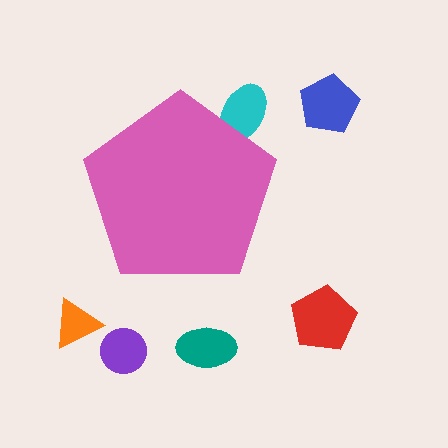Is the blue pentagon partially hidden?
No, the blue pentagon is fully visible.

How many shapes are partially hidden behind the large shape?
1 shape is partially hidden.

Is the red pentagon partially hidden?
No, the red pentagon is fully visible.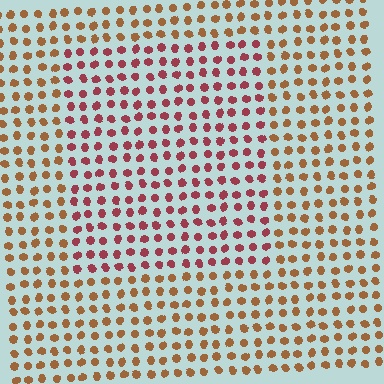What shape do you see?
I see a rectangle.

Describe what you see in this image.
The image is filled with small brown elements in a uniform arrangement. A rectangle-shaped region is visible where the elements are tinted to a slightly different hue, forming a subtle color boundary.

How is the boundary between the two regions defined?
The boundary is defined purely by a slight shift in hue (about 38 degrees). Spacing, size, and orientation are identical on both sides.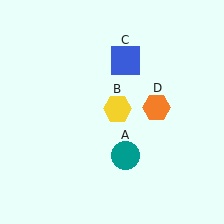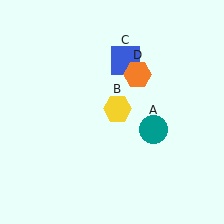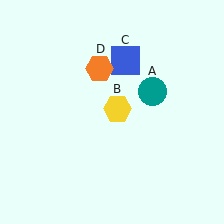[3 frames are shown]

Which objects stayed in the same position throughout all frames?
Yellow hexagon (object B) and blue square (object C) remained stationary.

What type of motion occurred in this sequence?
The teal circle (object A), orange hexagon (object D) rotated counterclockwise around the center of the scene.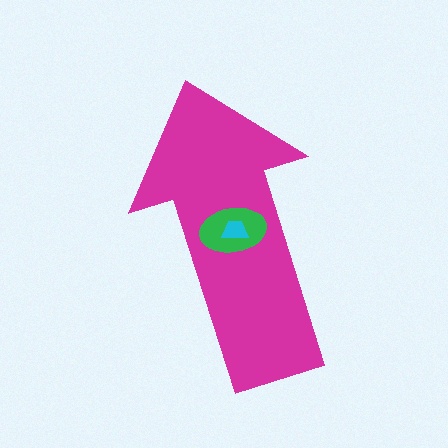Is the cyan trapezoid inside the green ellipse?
Yes.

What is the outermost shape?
The magenta arrow.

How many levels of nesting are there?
3.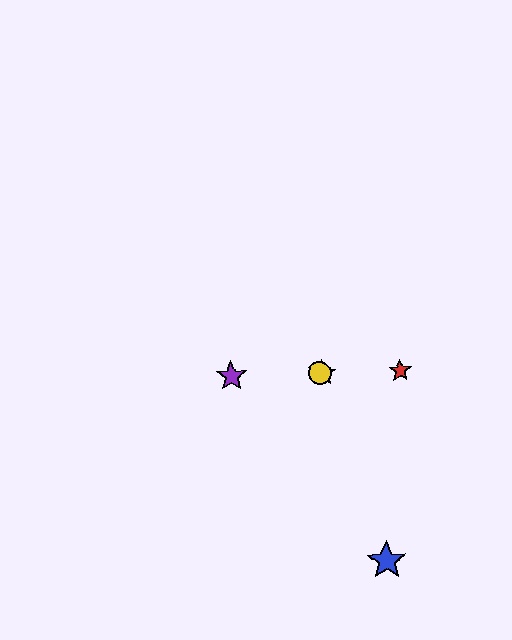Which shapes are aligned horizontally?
The red star, the green star, the yellow circle, the purple star are aligned horizontally.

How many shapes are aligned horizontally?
4 shapes (the red star, the green star, the yellow circle, the purple star) are aligned horizontally.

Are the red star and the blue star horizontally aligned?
No, the red star is at y≈371 and the blue star is at y≈560.